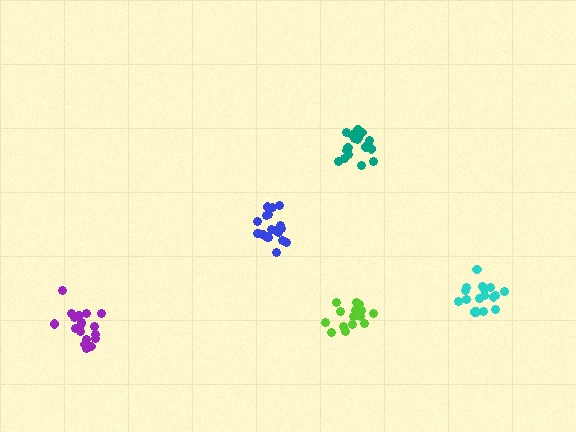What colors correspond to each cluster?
The clusters are colored: lime, cyan, blue, teal, purple.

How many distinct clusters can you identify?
There are 5 distinct clusters.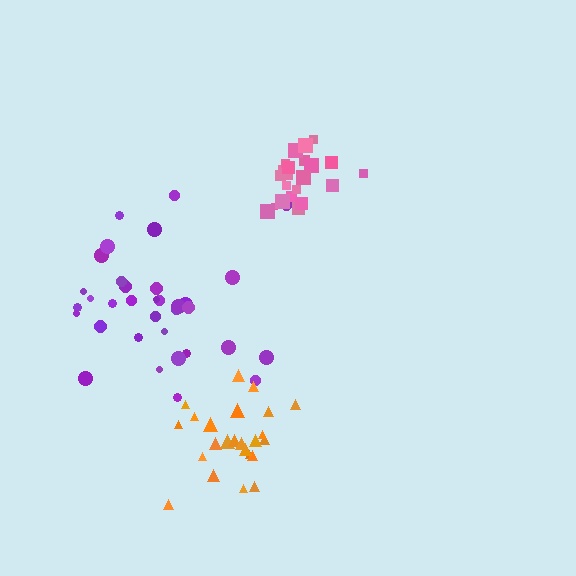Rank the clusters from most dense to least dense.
pink, orange, purple.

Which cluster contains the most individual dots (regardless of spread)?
Purple (34).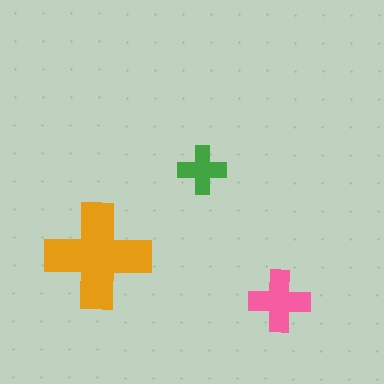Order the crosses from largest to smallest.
the orange one, the pink one, the green one.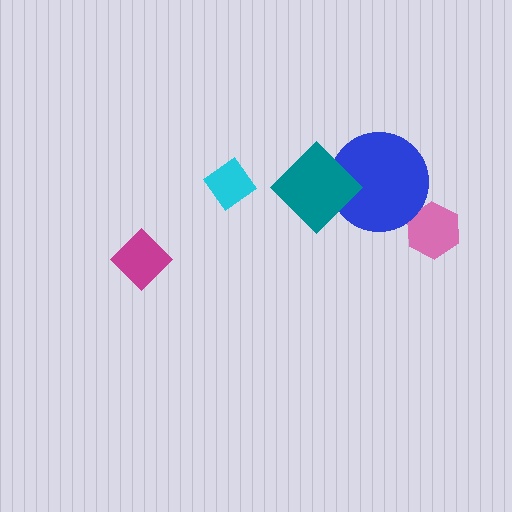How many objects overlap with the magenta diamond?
0 objects overlap with the magenta diamond.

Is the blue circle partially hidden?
Yes, it is partially covered by another shape.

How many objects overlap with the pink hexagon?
0 objects overlap with the pink hexagon.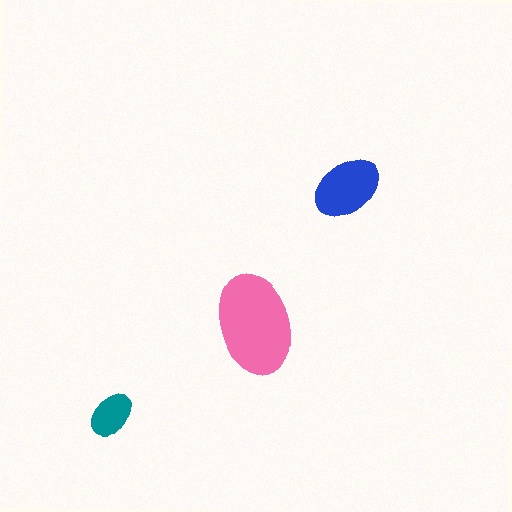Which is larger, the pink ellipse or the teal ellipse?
The pink one.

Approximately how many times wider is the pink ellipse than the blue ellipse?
About 1.5 times wider.